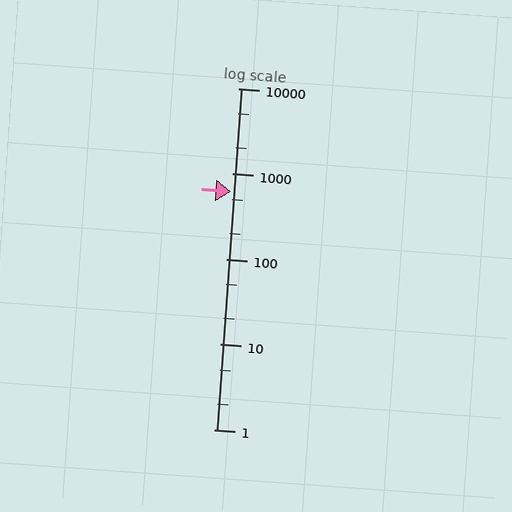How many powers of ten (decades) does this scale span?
The scale spans 4 decades, from 1 to 10000.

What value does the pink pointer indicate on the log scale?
The pointer indicates approximately 620.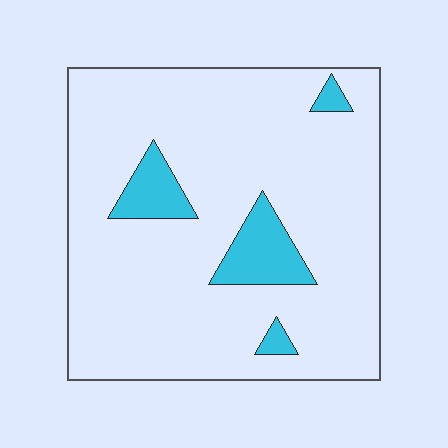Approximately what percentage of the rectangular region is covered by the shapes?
Approximately 10%.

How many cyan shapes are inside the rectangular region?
4.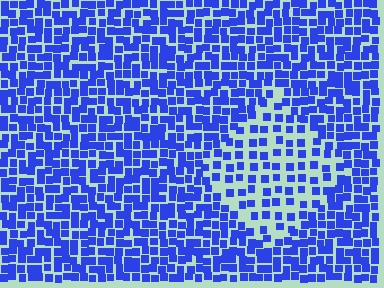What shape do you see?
I see a diamond.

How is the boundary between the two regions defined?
The boundary is defined by a change in element density (approximately 2.0x ratio). All elements are the same color, size, and shape.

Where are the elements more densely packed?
The elements are more densely packed outside the diamond boundary.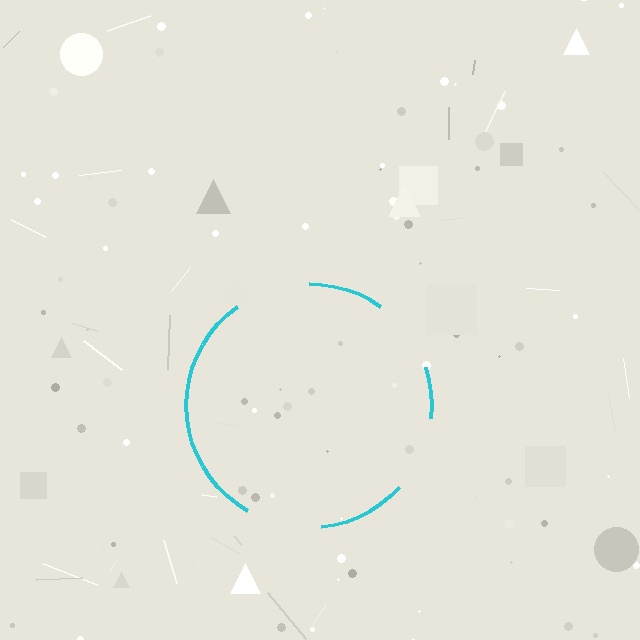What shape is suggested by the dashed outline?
The dashed outline suggests a circle.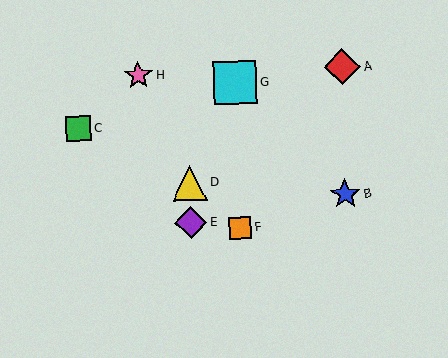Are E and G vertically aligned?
No, E is at x≈191 and G is at x≈235.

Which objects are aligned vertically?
Objects D, E are aligned vertically.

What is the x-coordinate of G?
Object G is at x≈235.